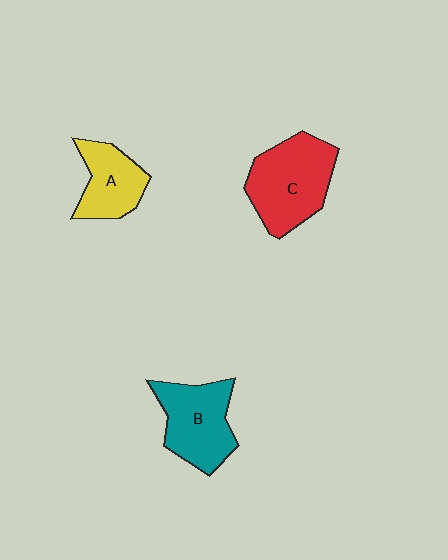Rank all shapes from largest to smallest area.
From largest to smallest: C (red), B (teal), A (yellow).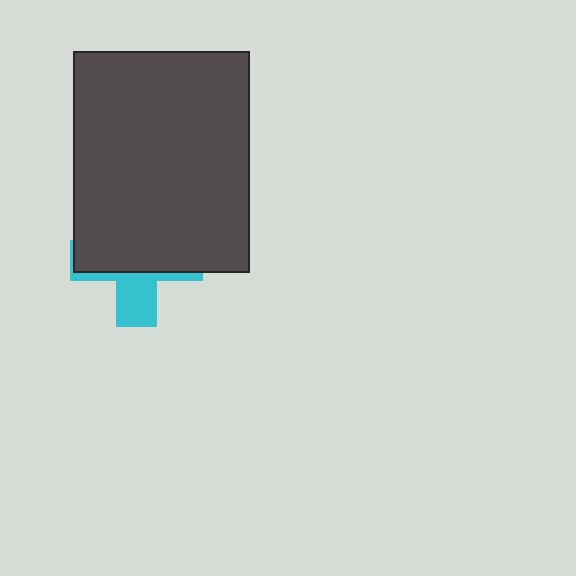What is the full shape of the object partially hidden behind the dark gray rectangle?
The partially hidden object is a cyan cross.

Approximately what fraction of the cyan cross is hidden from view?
Roughly 67% of the cyan cross is hidden behind the dark gray rectangle.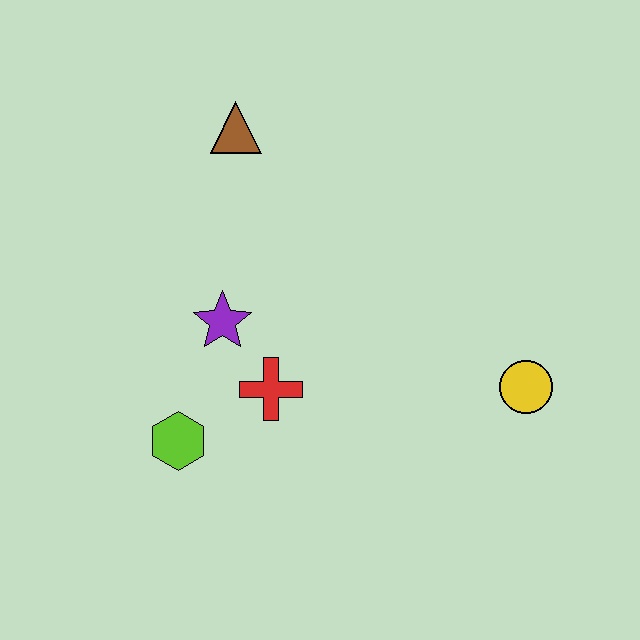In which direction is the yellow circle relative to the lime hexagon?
The yellow circle is to the right of the lime hexagon.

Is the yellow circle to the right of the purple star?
Yes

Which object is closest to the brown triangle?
The purple star is closest to the brown triangle.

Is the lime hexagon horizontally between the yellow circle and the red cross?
No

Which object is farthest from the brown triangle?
The yellow circle is farthest from the brown triangle.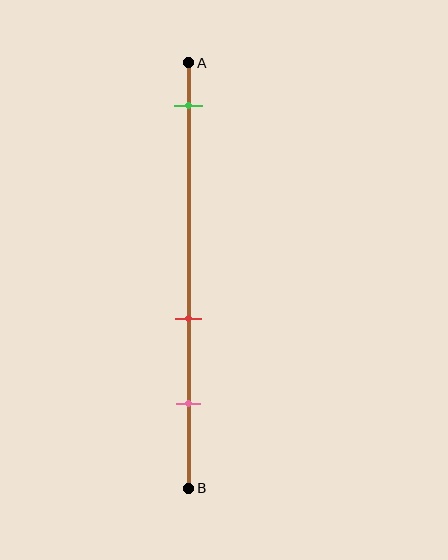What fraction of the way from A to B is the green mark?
The green mark is approximately 10% (0.1) of the way from A to B.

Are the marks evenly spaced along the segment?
No, the marks are not evenly spaced.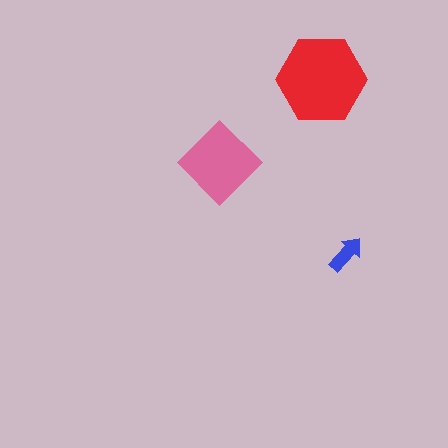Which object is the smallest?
The blue arrow.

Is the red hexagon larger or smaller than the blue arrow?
Larger.